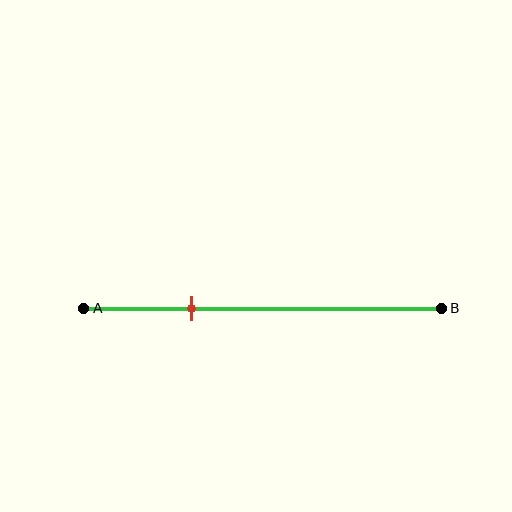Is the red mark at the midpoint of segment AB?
No, the mark is at about 30% from A, not at the 50% midpoint.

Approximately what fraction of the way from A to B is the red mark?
The red mark is approximately 30% of the way from A to B.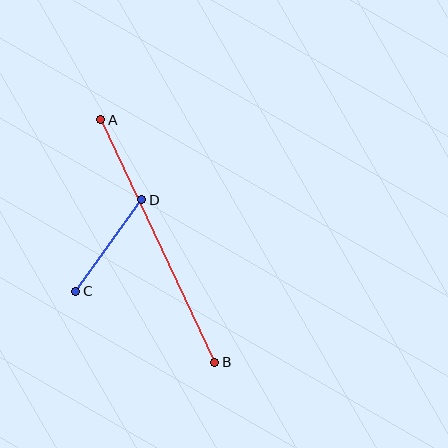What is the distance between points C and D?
The distance is approximately 113 pixels.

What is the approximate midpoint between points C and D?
The midpoint is at approximately (109, 245) pixels.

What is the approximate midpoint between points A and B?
The midpoint is at approximately (158, 241) pixels.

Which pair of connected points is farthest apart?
Points A and B are farthest apart.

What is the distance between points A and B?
The distance is approximately 268 pixels.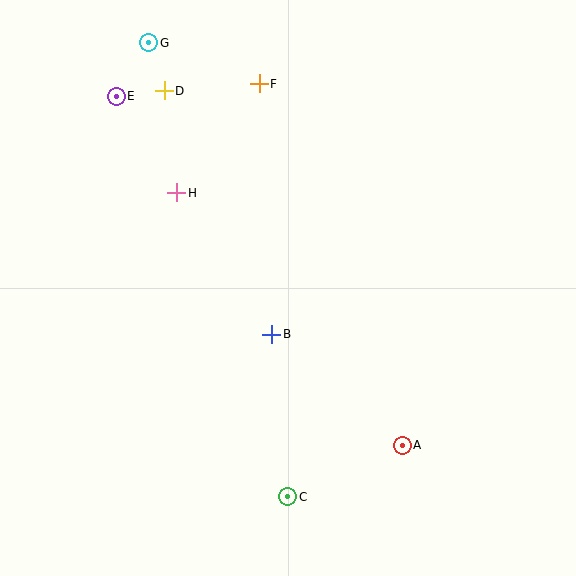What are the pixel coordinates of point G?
Point G is at (149, 43).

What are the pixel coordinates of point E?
Point E is at (116, 96).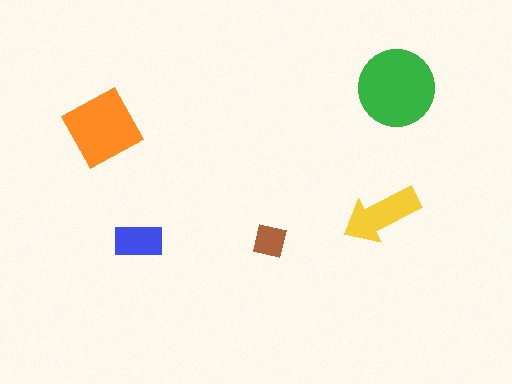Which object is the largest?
The green circle.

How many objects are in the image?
There are 5 objects in the image.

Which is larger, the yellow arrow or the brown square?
The yellow arrow.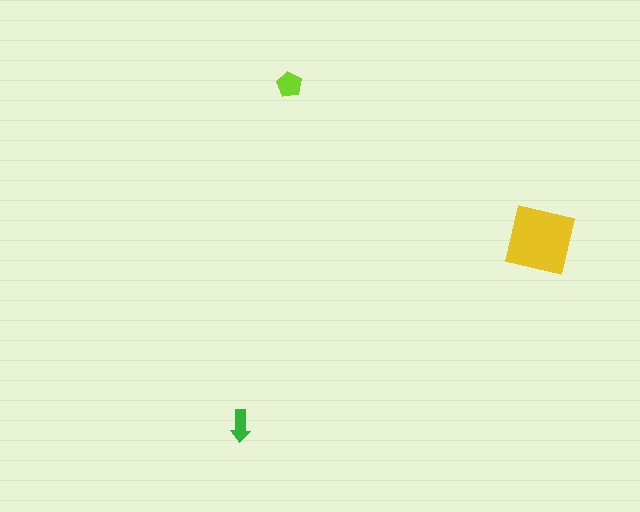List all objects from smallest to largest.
The green arrow, the lime pentagon, the yellow square.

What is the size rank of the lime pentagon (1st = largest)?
2nd.